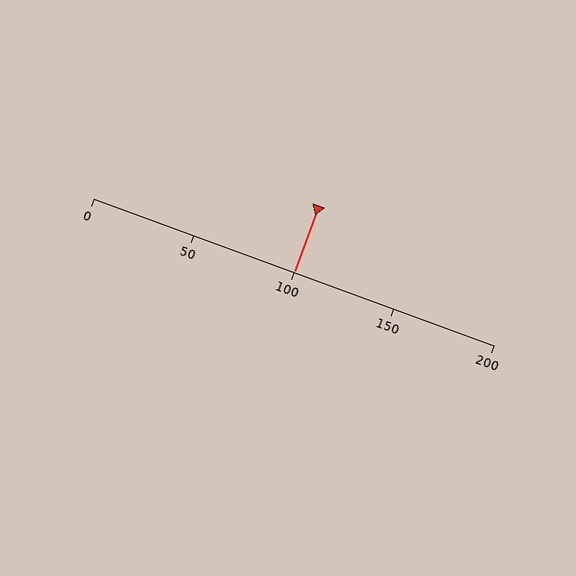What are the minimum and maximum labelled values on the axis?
The axis runs from 0 to 200.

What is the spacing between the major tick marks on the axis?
The major ticks are spaced 50 apart.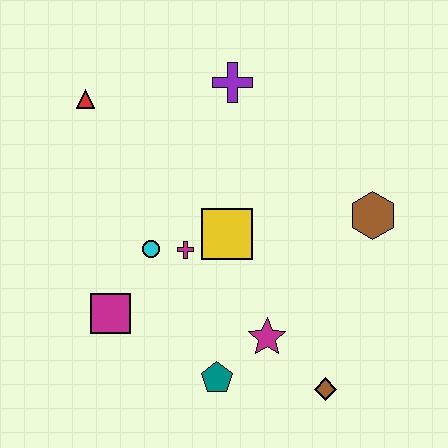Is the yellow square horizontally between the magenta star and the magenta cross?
Yes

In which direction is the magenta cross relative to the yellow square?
The magenta cross is to the left of the yellow square.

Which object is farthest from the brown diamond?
The red triangle is farthest from the brown diamond.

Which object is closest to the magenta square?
The cyan circle is closest to the magenta square.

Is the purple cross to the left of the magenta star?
Yes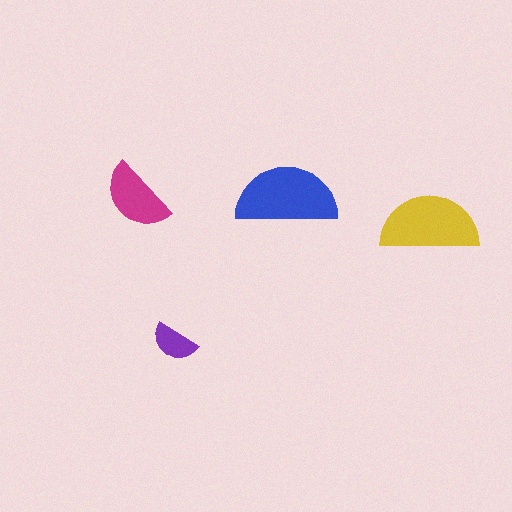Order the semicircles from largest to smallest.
the blue one, the yellow one, the magenta one, the purple one.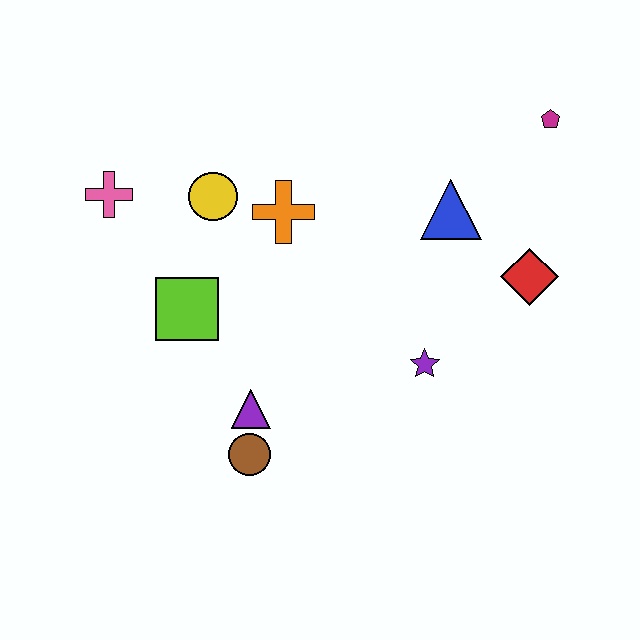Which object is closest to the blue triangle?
The red diamond is closest to the blue triangle.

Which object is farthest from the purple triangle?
The magenta pentagon is farthest from the purple triangle.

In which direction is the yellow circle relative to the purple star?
The yellow circle is to the left of the purple star.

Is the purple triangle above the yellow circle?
No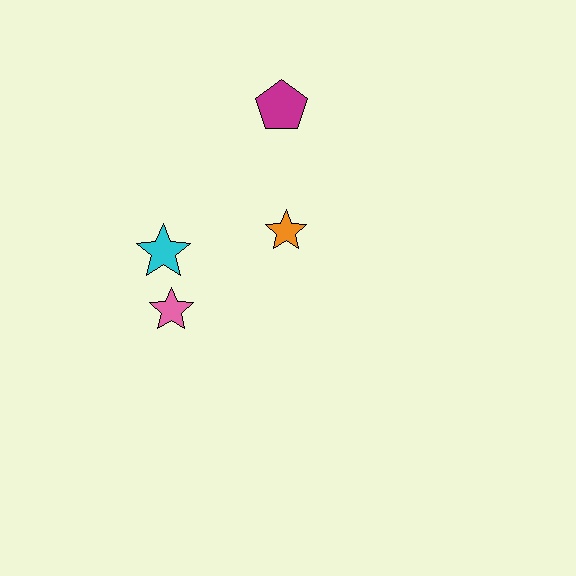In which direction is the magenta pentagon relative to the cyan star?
The magenta pentagon is above the cyan star.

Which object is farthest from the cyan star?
The magenta pentagon is farthest from the cyan star.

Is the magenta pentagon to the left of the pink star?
No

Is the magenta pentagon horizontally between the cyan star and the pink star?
No